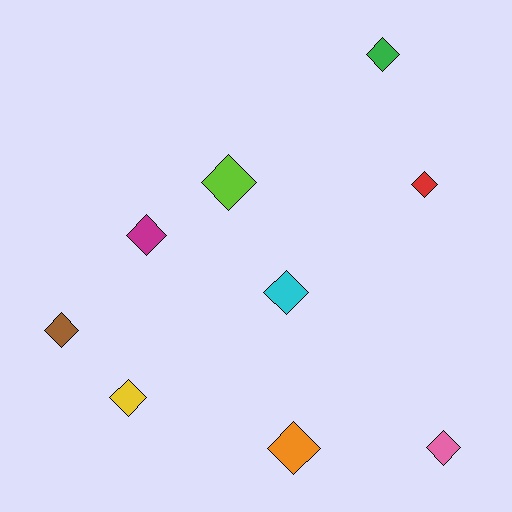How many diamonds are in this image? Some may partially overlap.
There are 9 diamonds.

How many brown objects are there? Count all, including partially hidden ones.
There is 1 brown object.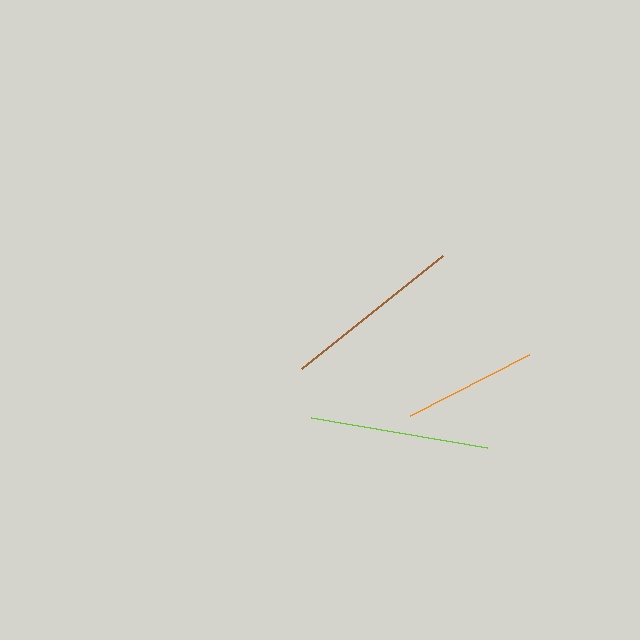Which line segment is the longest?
The brown line is the longest at approximately 181 pixels.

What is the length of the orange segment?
The orange segment is approximately 134 pixels long.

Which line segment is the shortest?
The orange line is the shortest at approximately 134 pixels.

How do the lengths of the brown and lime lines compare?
The brown and lime lines are approximately the same length.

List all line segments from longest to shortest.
From longest to shortest: brown, lime, orange.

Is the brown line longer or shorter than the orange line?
The brown line is longer than the orange line.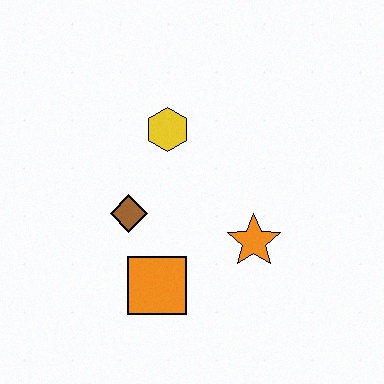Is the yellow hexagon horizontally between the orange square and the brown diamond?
No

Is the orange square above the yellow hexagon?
No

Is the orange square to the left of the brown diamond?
No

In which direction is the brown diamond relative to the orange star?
The brown diamond is to the left of the orange star.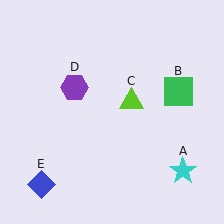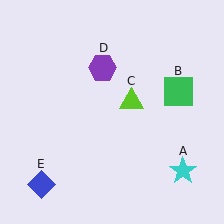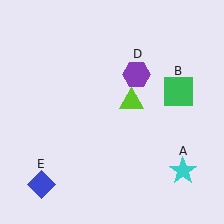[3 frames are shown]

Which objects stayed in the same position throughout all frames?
Cyan star (object A) and green square (object B) and lime triangle (object C) and blue diamond (object E) remained stationary.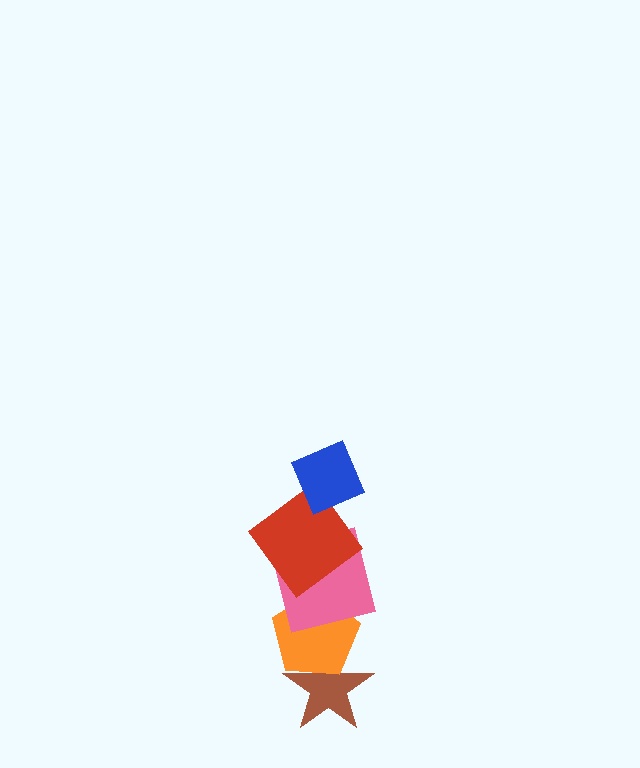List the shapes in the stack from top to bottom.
From top to bottom: the blue diamond, the red diamond, the pink square, the orange pentagon, the brown star.